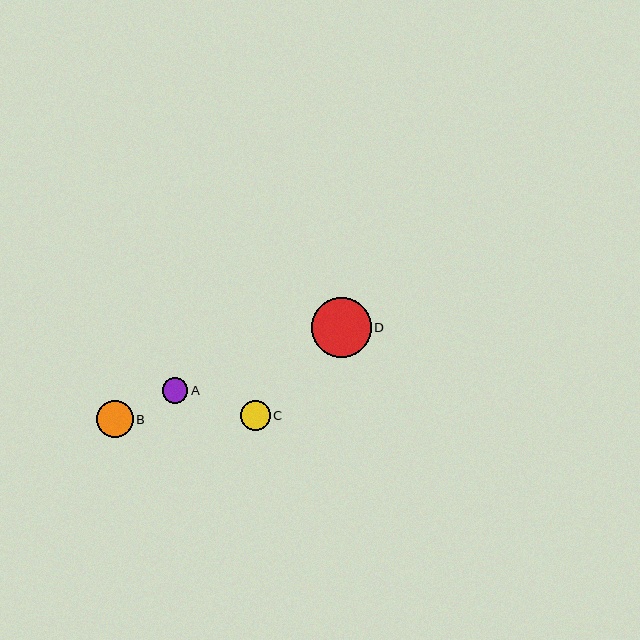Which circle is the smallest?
Circle A is the smallest with a size of approximately 26 pixels.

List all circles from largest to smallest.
From largest to smallest: D, B, C, A.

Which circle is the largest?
Circle D is the largest with a size of approximately 60 pixels.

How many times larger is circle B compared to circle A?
Circle B is approximately 1.4 times the size of circle A.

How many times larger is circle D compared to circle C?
Circle D is approximately 2.1 times the size of circle C.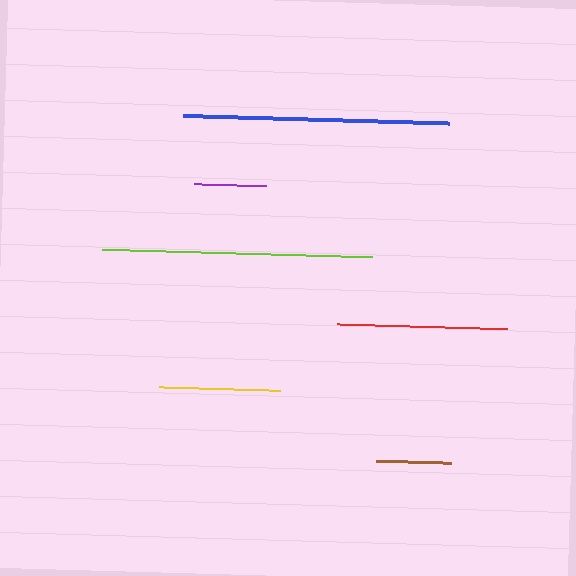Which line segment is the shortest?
The purple line is the shortest at approximately 71 pixels.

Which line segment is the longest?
The lime line is the longest at approximately 271 pixels.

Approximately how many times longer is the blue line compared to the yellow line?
The blue line is approximately 2.2 times the length of the yellow line.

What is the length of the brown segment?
The brown segment is approximately 76 pixels long.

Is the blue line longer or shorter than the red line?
The blue line is longer than the red line.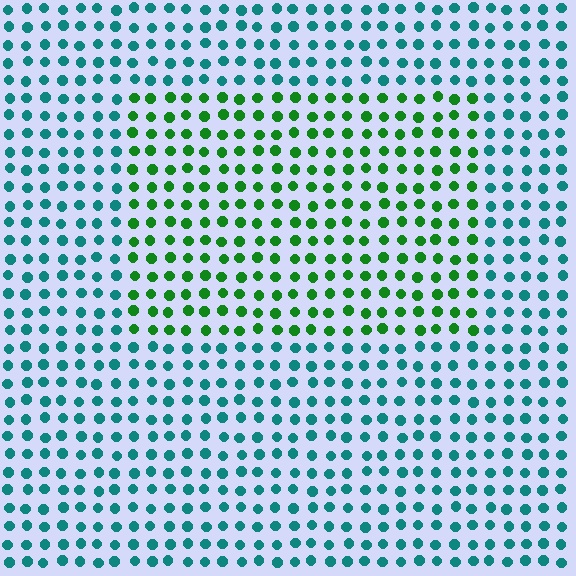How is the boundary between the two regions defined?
The boundary is defined purely by a slight shift in hue (about 52 degrees). Spacing, size, and orientation are identical on both sides.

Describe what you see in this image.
The image is filled with small teal elements in a uniform arrangement. A rectangle-shaped region is visible where the elements are tinted to a slightly different hue, forming a subtle color boundary.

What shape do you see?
I see a rectangle.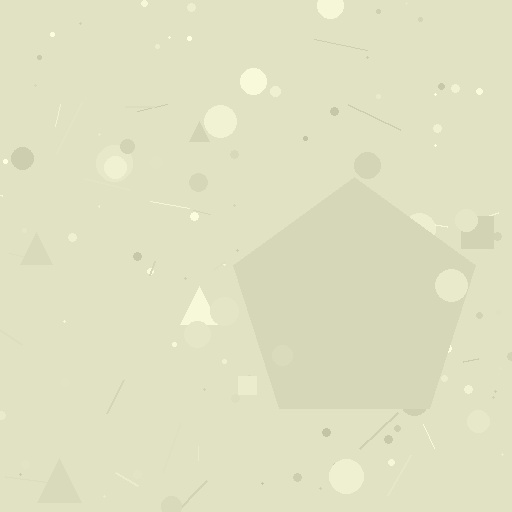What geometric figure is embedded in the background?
A pentagon is embedded in the background.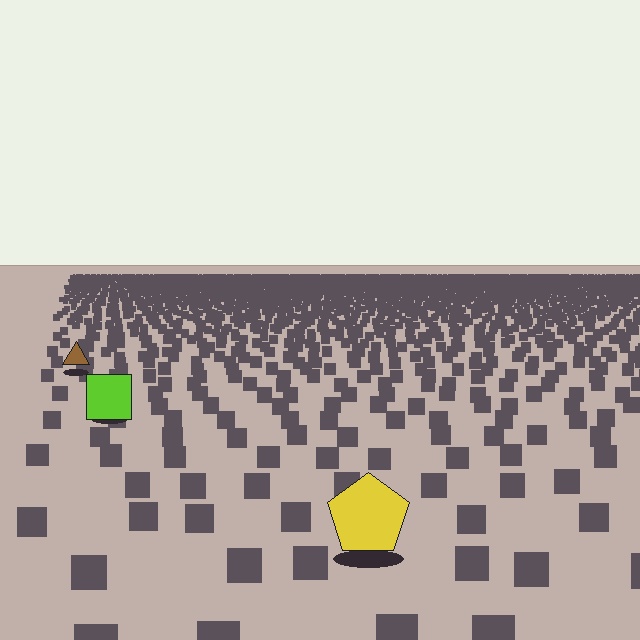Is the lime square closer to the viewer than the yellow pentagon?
No. The yellow pentagon is closer — you can tell from the texture gradient: the ground texture is coarser near it.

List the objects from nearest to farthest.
From nearest to farthest: the yellow pentagon, the lime square, the brown triangle.